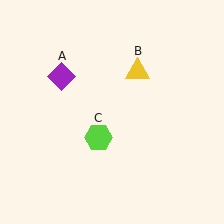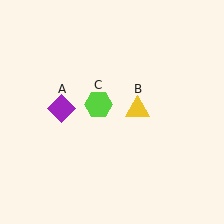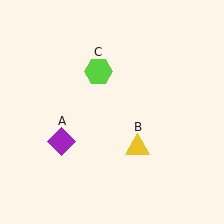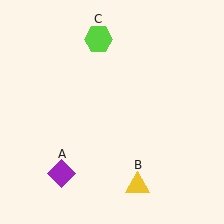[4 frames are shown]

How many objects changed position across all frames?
3 objects changed position: purple diamond (object A), yellow triangle (object B), lime hexagon (object C).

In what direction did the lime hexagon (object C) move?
The lime hexagon (object C) moved up.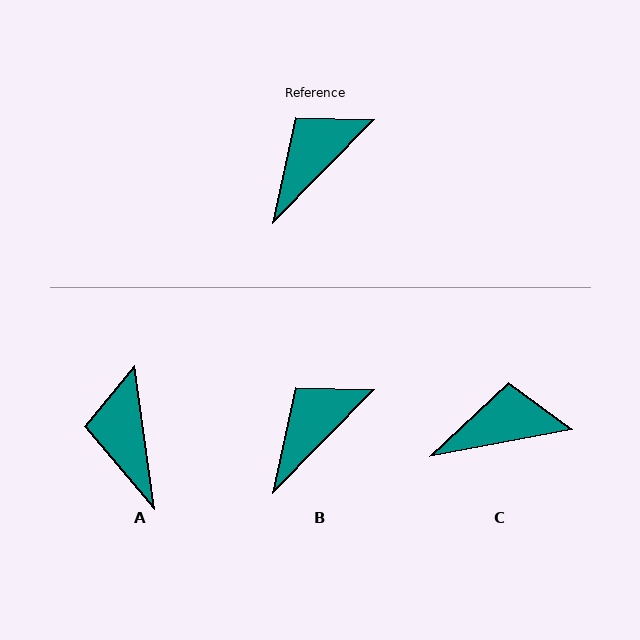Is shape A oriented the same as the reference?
No, it is off by about 53 degrees.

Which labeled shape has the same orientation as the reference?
B.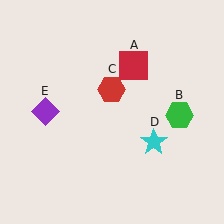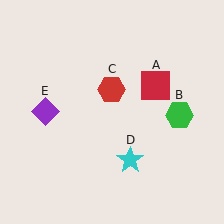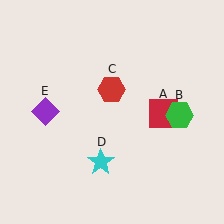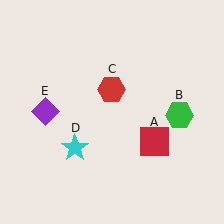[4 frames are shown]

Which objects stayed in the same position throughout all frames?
Green hexagon (object B) and red hexagon (object C) and purple diamond (object E) remained stationary.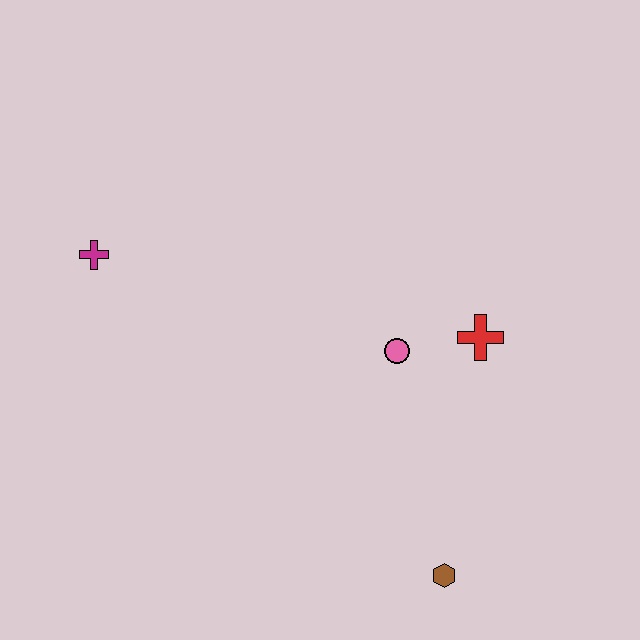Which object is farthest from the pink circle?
The magenta cross is farthest from the pink circle.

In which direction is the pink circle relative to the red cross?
The pink circle is to the left of the red cross.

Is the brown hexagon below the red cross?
Yes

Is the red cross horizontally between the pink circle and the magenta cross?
No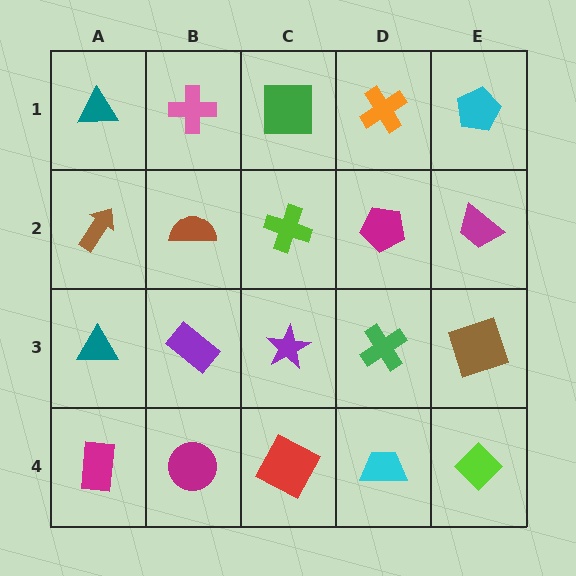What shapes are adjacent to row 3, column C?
A lime cross (row 2, column C), a red square (row 4, column C), a purple rectangle (row 3, column B), a green cross (row 3, column D).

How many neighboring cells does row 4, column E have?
2.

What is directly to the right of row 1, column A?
A pink cross.